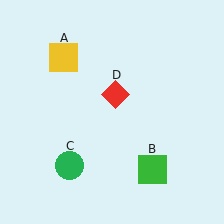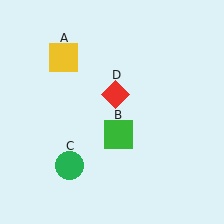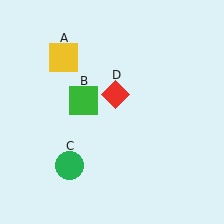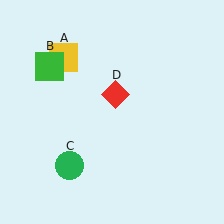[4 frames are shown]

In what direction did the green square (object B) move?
The green square (object B) moved up and to the left.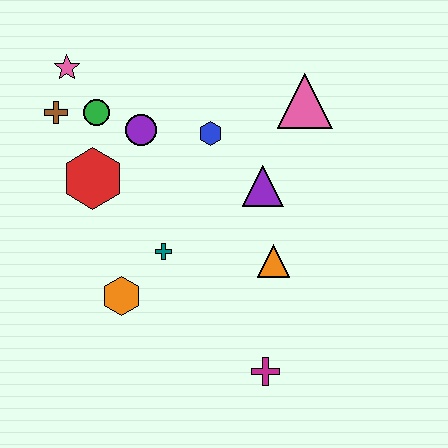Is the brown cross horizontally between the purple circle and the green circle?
No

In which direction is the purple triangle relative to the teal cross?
The purple triangle is to the right of the teal cross.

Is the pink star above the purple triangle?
Yes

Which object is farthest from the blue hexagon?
The magenta cross is farthest from the blue hexagon.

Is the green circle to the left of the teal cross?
Yes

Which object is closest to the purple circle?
The green circle is closest to the purple circle.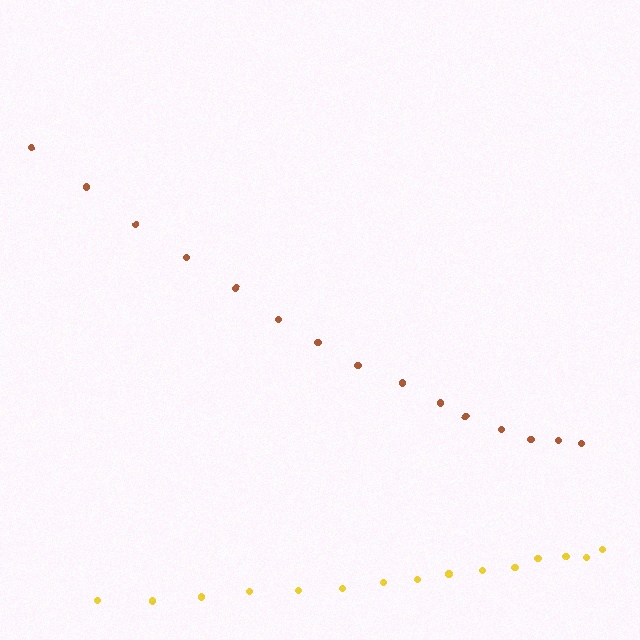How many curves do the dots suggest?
There are 2 distinct paths.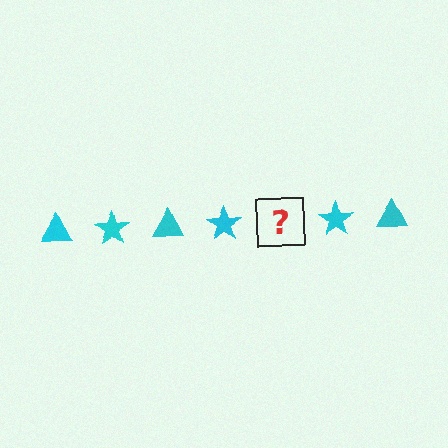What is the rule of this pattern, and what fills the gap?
The rule is that the pattern cycles through triangle, star shapes in cyan. The gap should be filled with a cyan triangle.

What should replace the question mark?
The question mark should be replaced with a cyan triangle.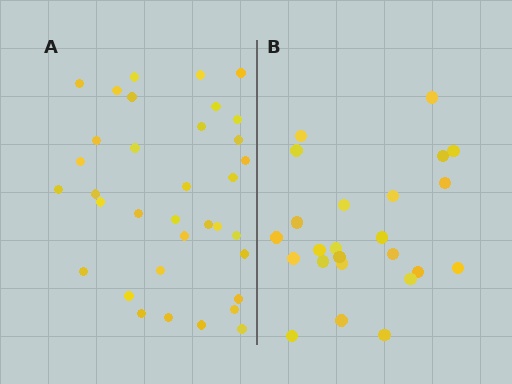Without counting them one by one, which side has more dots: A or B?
Region A (the left region) has more dots.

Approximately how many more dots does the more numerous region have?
Region A has roughly 12 or so more dots than region B.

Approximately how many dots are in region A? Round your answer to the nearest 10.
About 40 dots. (The exact count is 35, which rounds to 40.)